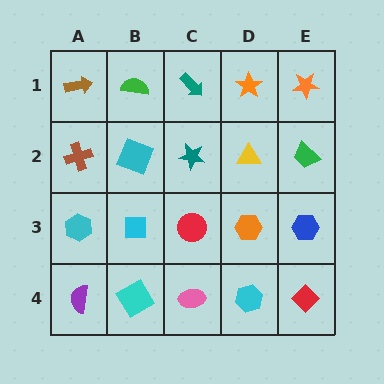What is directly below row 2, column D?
An orange hexagon.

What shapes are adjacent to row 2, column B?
A green semicircle (row 1, column B), a cyan square (row 3, column B), a brown cross (row 2, column A), a teal star (row 2, column C).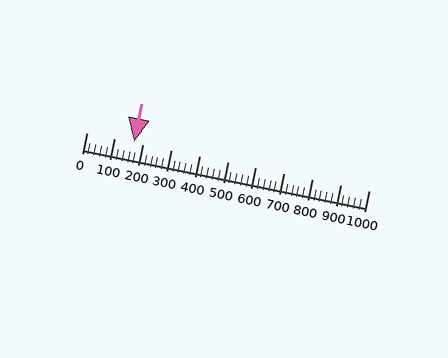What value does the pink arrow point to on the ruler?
The pink arrow points to approximately 167.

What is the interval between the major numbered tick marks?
The major tick marks are spaced 100 units apart.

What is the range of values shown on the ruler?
The ruler shows values from 0 to 1000.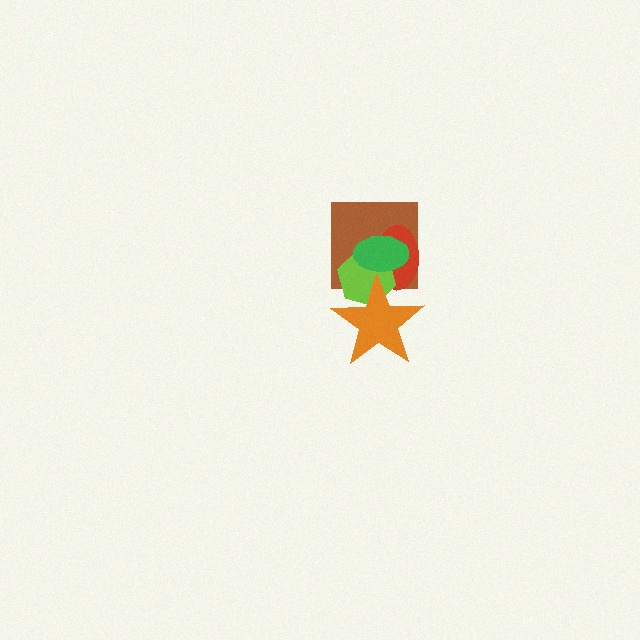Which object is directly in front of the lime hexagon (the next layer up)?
The green ellipse is directly in front of the lime hexagon.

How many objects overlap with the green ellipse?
4 objects overlap with the green ellipse.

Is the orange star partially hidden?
No, no other shape covers it.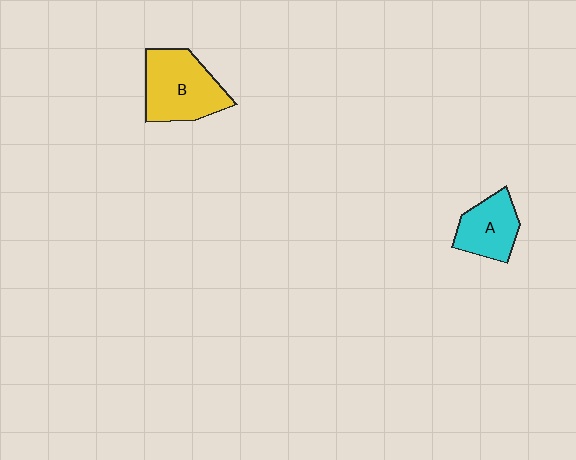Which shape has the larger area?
Shape B (yellow).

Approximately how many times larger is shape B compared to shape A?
Approximately 1.5 times.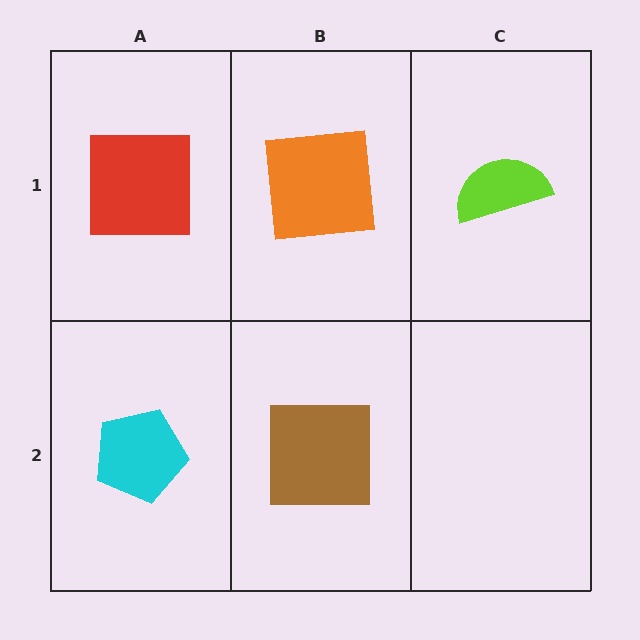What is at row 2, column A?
A cyan pentagon.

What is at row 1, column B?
An orange square.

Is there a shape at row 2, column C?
No, that cell is empty.